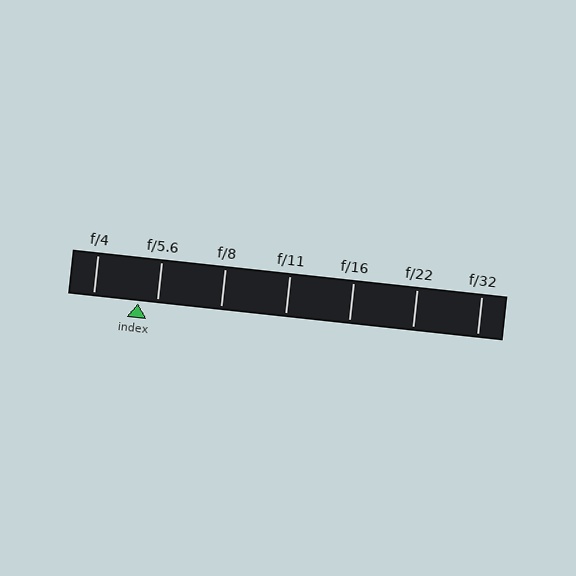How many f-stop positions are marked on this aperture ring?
There are 7 f-stop positions marked.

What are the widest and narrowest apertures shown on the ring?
The widest aperture shown is f/4 and the narrowest is f/32.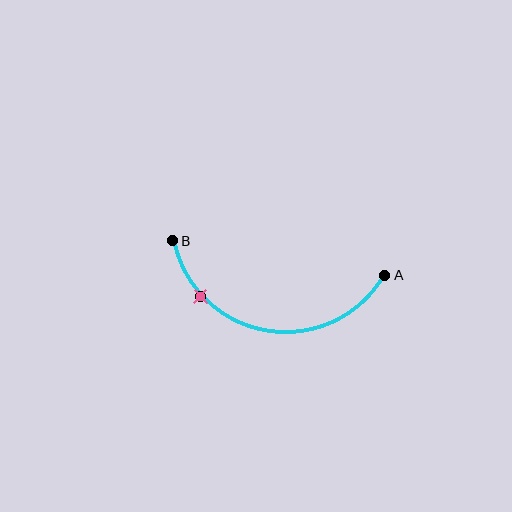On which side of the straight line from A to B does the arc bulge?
The arc bulges below the straight line connecting A and B.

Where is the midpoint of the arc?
The arc midpoint is the point on the curve farthest from the straight line joining A and B. It sits below that line.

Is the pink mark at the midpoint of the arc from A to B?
No. The pink mark lies on the arc but is closer to endpoint B. The arc midpoint would be at the point on the curve equidistant along the arc from both A and B.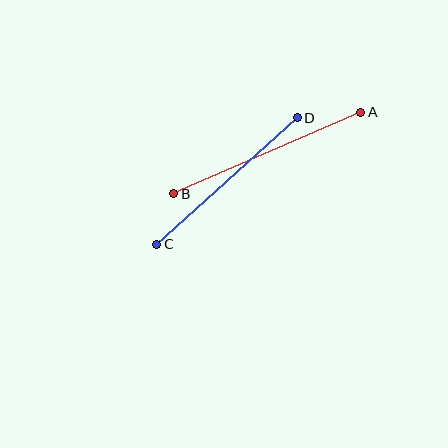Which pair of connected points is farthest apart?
Points A and B are farthest apart.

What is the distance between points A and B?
The distance is approximately 204 pixels.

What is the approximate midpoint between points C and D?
The midpoint is at approximately (227, 181) pixels.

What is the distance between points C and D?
The distance is approximately 189 pixels.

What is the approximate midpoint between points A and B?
The midpoint is at approximately (267, 153) pixels.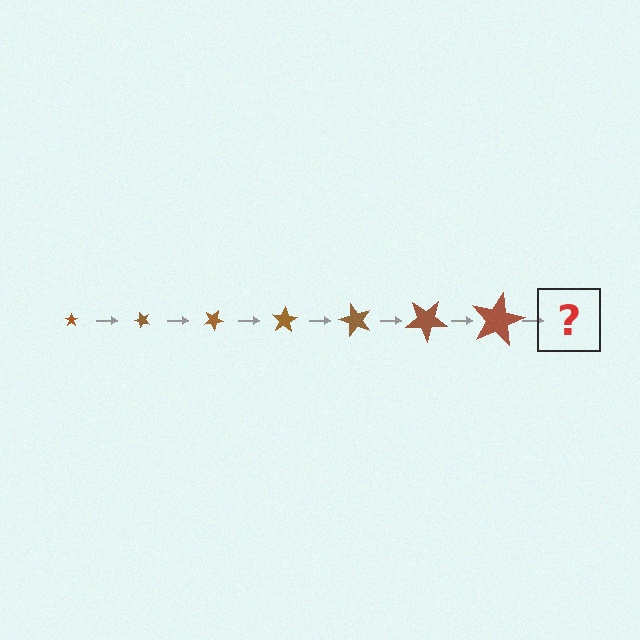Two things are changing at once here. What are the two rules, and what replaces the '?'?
The two rules are that the star grows larger each step and it rotates 50 degrees each step. The '?' should be a star, larger than the previous one and rotated 350 degrees from the start.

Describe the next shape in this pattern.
It should be a star, larger than the previous one and rotated 350 degrees from the start.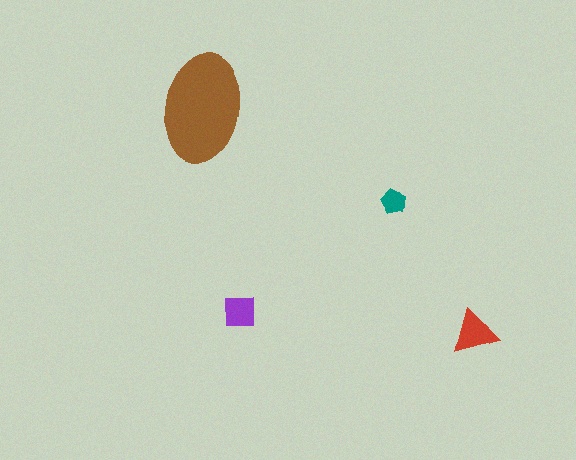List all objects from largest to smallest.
The brown ellipse, the red triangle, the purple square, the teal pentagon.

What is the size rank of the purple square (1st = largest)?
3rd.